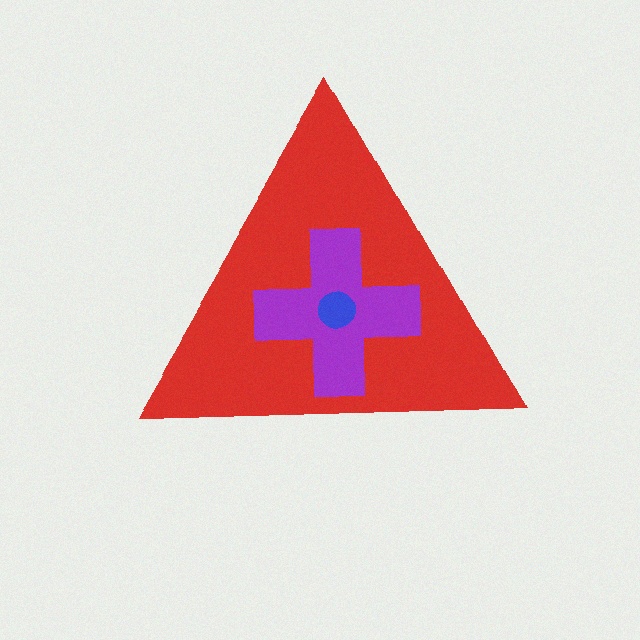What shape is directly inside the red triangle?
The purple cross.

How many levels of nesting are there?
3.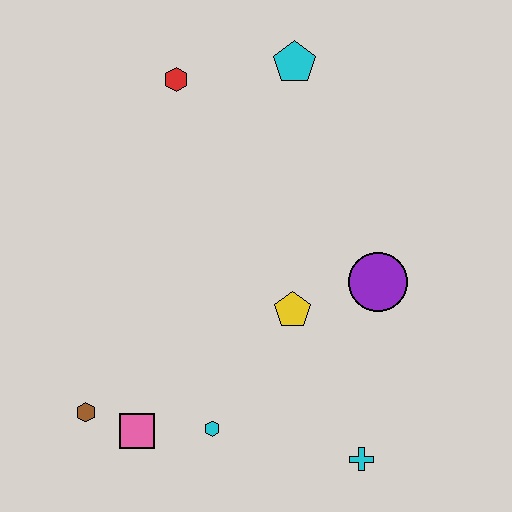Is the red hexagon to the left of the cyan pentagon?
Yes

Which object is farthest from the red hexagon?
The cyan cross is farthest from the red hexagon.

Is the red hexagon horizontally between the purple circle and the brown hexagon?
Yes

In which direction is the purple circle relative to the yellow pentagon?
The purple circle is to the right of the yellow pentagon.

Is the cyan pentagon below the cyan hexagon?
No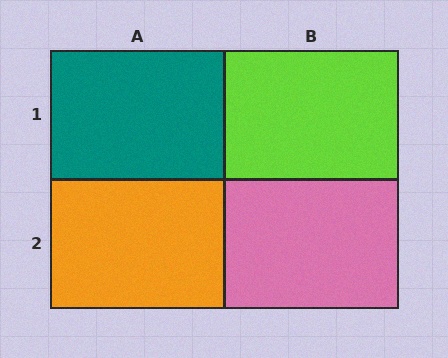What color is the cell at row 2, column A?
Orange.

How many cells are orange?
1 cell is orange.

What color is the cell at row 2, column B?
Pink.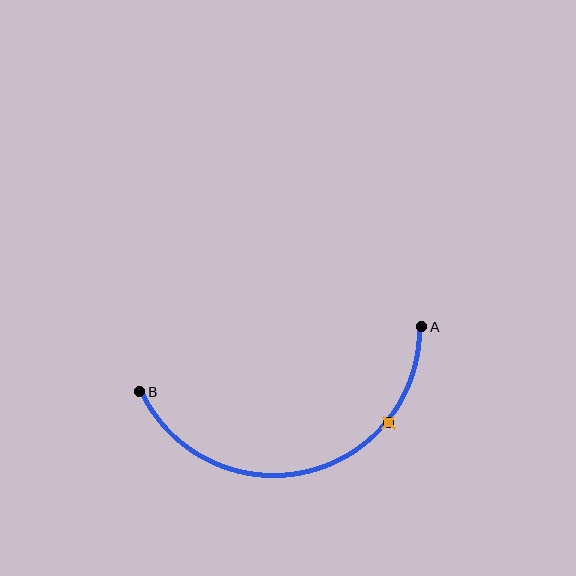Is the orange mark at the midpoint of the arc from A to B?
No. The orange mark lies on the arc but is closer to endpoint A. The arc midpoint would be at the point on the curve equidistant along the arc from both A and B.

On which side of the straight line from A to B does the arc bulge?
The arc bulges below the straight line connecting A and B.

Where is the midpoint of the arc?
The arc midpoint is the point on the curve farthest from the straight line joining A and B. It sits below that line.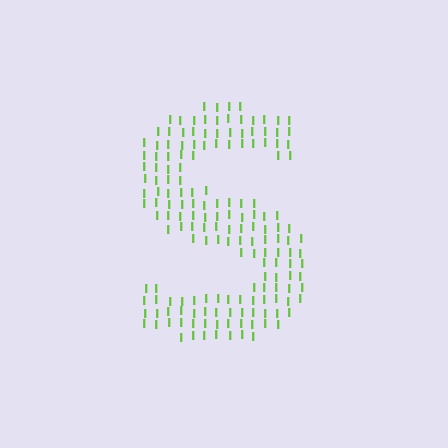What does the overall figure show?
The overall figure shows the letter S.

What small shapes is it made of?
It is made of small letter I's.